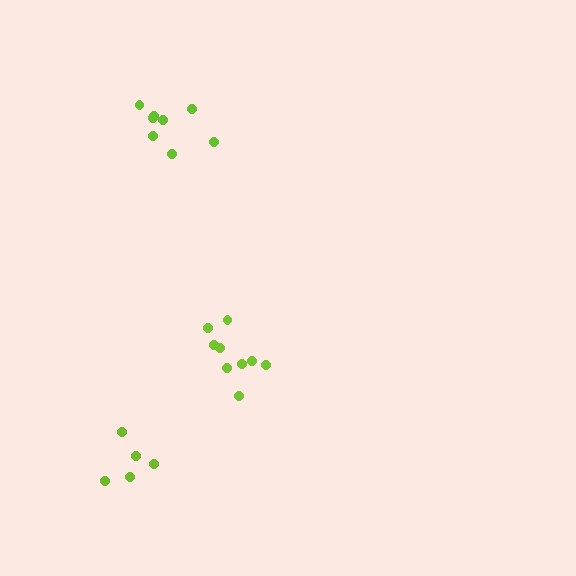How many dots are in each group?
Group 1: 9 dots, Group 2: 8 dots, Group 3: 5 dots (22 total).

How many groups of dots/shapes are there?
There are 3 groups.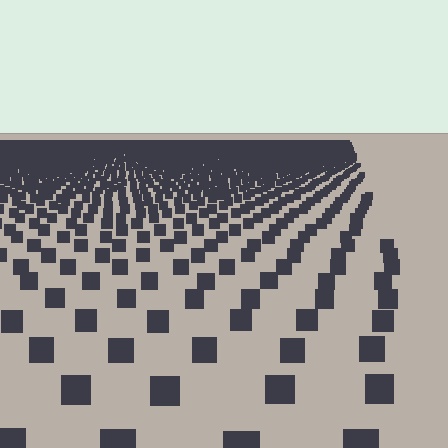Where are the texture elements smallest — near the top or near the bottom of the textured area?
Near the top.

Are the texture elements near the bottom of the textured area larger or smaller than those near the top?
Larger. Near the bottom, elements are closer to the viewer and appear at a bigger on-screen size.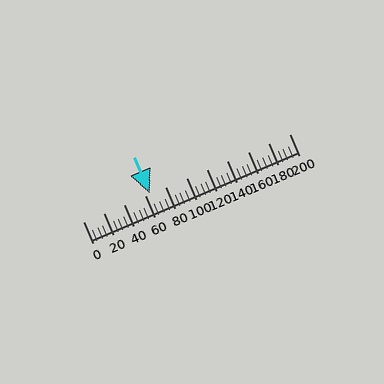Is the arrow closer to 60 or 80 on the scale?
The arrow is closer to 60.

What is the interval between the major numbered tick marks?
The major tick marks are spaced 20 units apart.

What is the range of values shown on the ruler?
The ruler shows values from 0 to 200.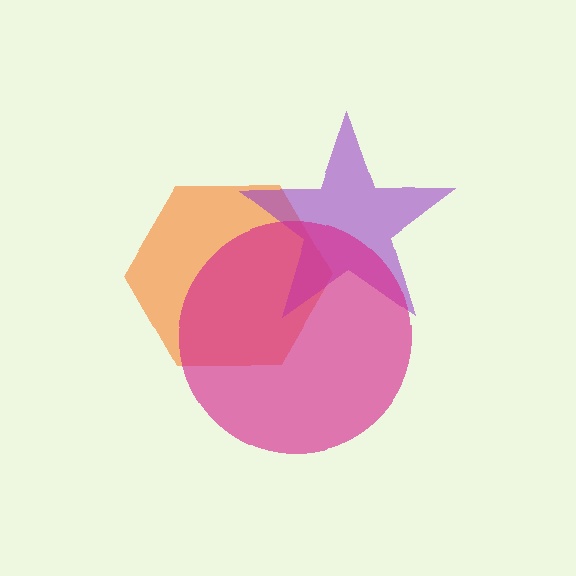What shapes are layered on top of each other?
The layered shapes are: an orange hexagon, a purple star, a magenta circle.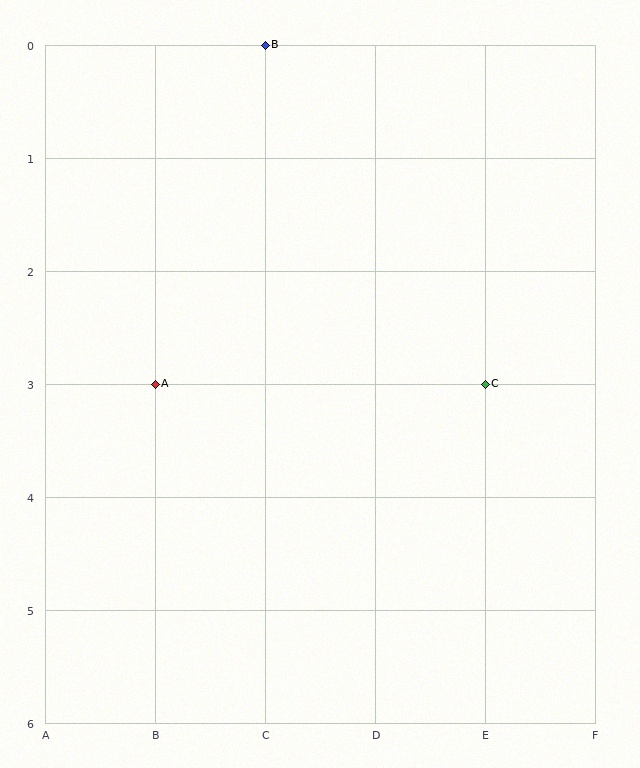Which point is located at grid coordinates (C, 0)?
Point B is at (C, 0).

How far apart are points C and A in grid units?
Points C and A are 3 columns apart.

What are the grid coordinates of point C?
Point C is at grid coordinates (E, 3).